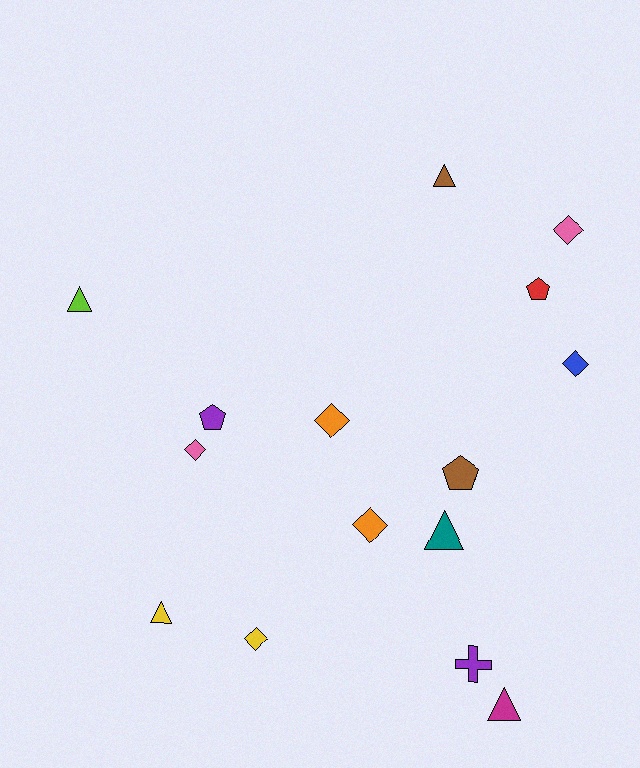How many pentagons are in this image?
There are 3 pentagons.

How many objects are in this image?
There are 15 objects.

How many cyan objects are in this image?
There are no cyan objects.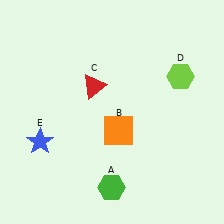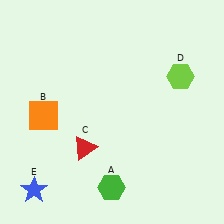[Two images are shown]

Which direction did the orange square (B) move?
The orange square (B) moved left.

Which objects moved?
The objects that moved are: the orange square (B), the red triangle (C), the blue star (E).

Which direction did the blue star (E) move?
The blue star (E) moved down.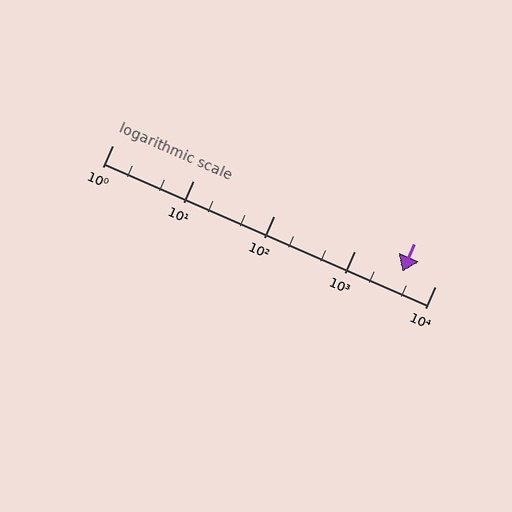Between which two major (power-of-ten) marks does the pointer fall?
The pointer is between 1000 and 10000.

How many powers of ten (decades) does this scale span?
The scale spans 4 decades, from 1 to 10000.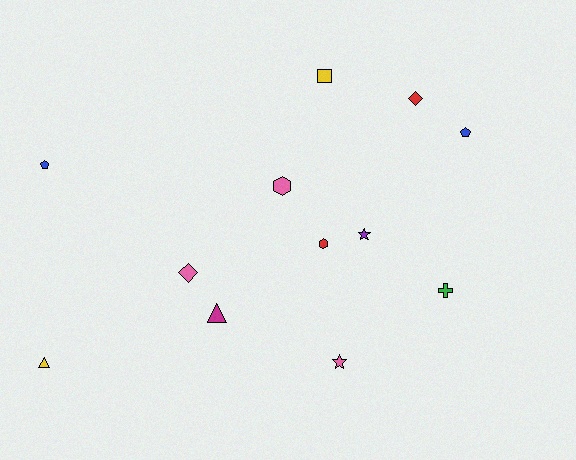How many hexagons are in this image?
There are 2 hexagons.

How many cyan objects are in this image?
There are no cyan objects.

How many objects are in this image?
There are 12 objects.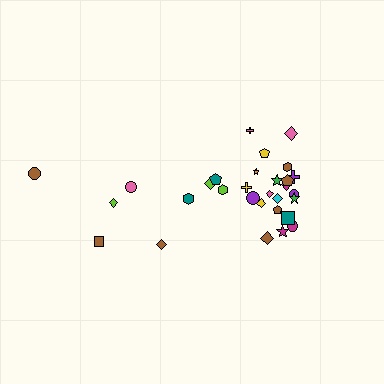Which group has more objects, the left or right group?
The right group.